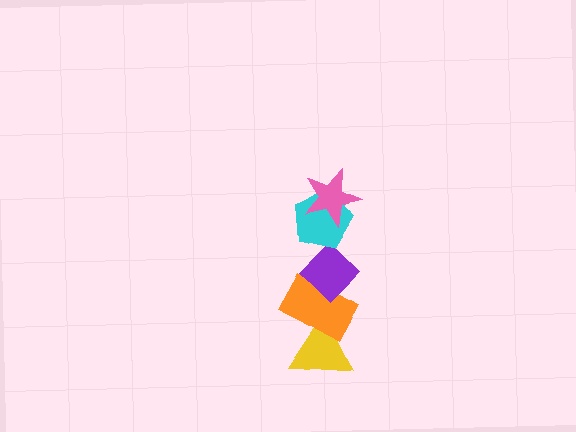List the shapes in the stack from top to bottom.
From top to bottom: the pink star, the cyan pentagon, the purple diamond, the orange rectangle, the yellow triangle.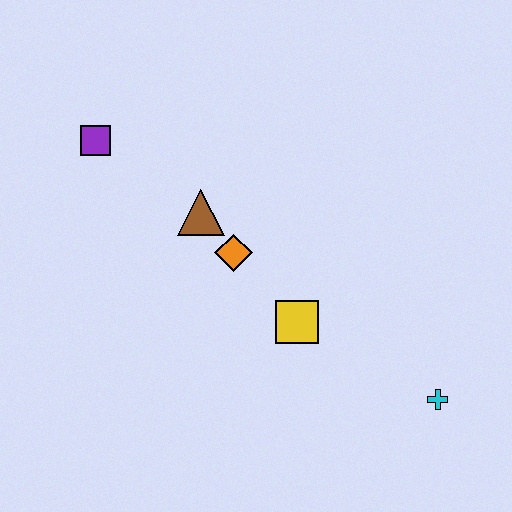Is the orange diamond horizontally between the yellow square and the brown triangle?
Yes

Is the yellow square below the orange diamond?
Yes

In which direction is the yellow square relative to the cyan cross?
The yellow square is to the left of the cyan cross.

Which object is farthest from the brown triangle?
The cyan cross is farthest from the brown triangle.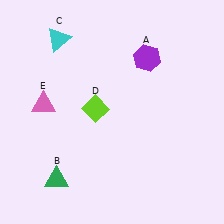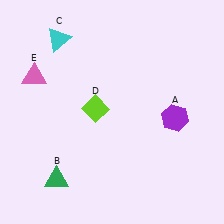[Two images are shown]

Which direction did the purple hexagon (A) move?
The purple hexagon (A) moved down.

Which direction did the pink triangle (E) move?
The pink triangle (E) moved up.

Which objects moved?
The objects that moved are: the purple hexagon (A), the pink triangle (E).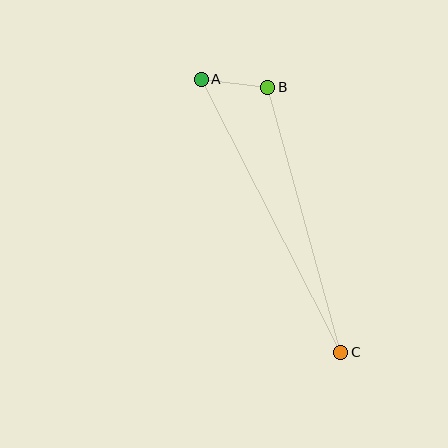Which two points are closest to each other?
Points A and B are closest to each other.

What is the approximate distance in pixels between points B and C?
The distance between B and C is approximately 275 pixels.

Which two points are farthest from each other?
Points A and C are farthest from each other.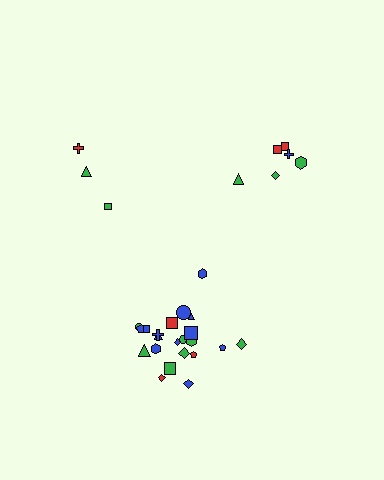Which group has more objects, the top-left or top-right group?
The top-right group.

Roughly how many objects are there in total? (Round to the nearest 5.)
Roughly 30 objects in total.